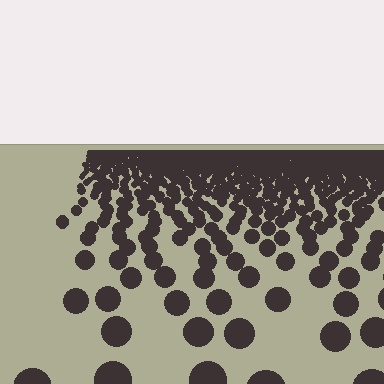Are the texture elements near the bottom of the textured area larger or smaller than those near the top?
Larger. Near the bottom, elements are closer to the viewer and appear at a bigger on-screen size.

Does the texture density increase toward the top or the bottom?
Density increases toward the top.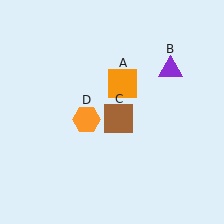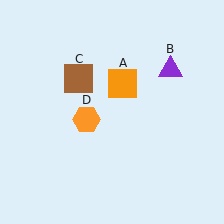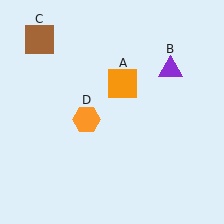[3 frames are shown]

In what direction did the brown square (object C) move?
The brown square (object C) moved up and to the left.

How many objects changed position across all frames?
1 object changed position: brown square (object C).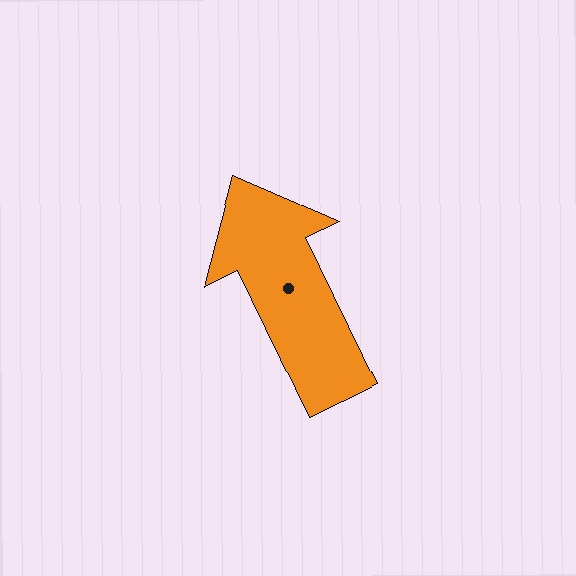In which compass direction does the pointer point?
Northwest.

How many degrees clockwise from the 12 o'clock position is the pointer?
Approximately 334 degrees.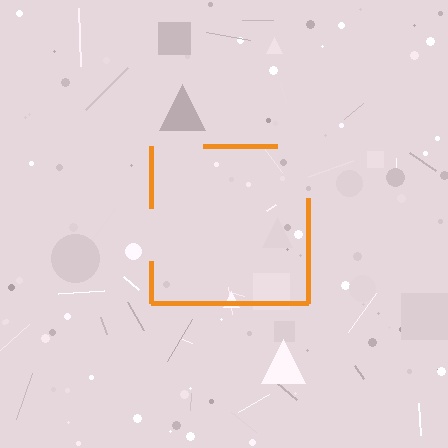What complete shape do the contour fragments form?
The contour fragments form a square.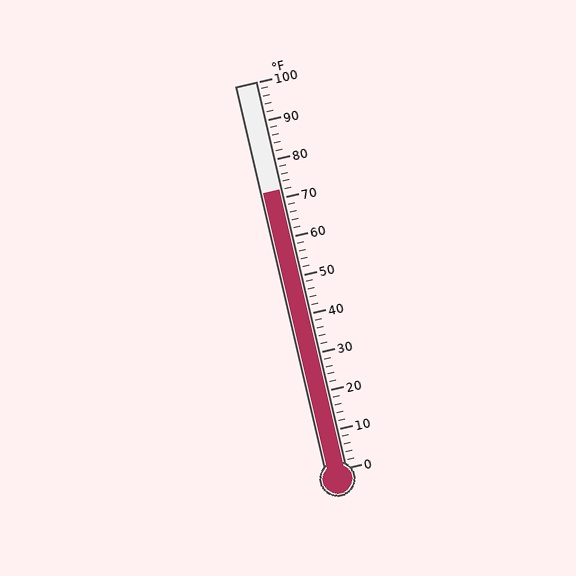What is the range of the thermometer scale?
The thermometer scale ranges from 0°F to 100°F.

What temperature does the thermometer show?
The thermometer shows approximately 72°F.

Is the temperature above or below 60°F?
The temperature is above 60°F.